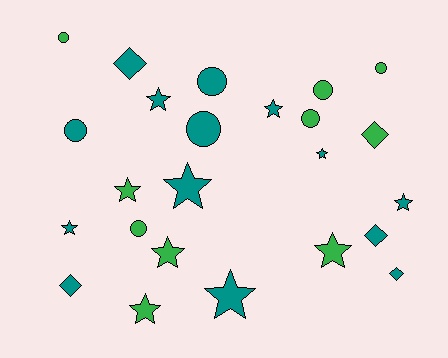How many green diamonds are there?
There is 1 green diamond.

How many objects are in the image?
There are 24 objects.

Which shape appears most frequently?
Star, with 11 objects.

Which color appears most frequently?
Teal, with 14 objects.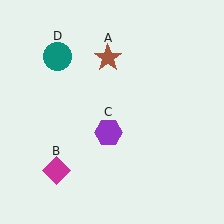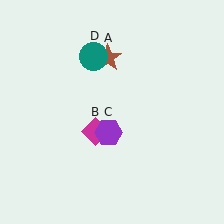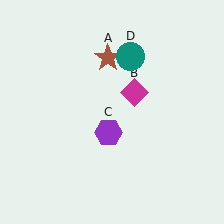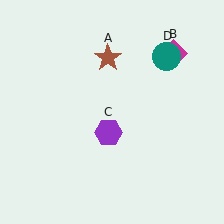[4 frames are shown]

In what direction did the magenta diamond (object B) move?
The magenta diamond (object B) moved up and to the right.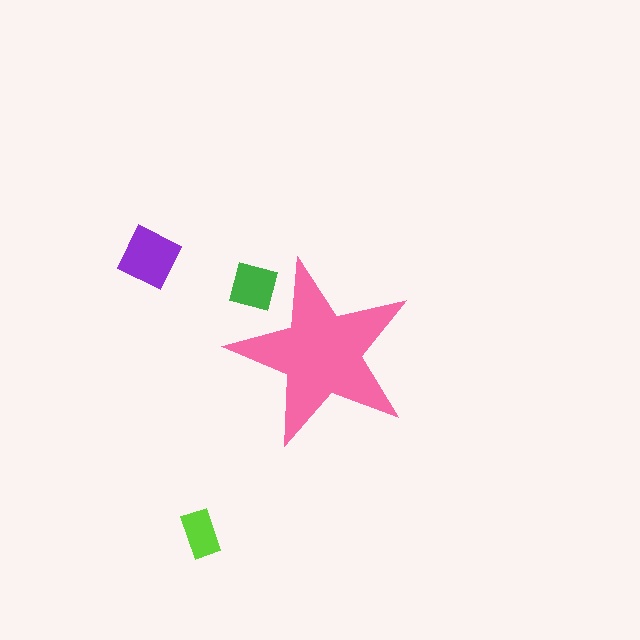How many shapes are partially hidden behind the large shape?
1 shape is partially hidden.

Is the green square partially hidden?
Yes, the green square is partially hidden behind the pink star.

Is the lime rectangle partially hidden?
No, the lime rectangle is fully visible.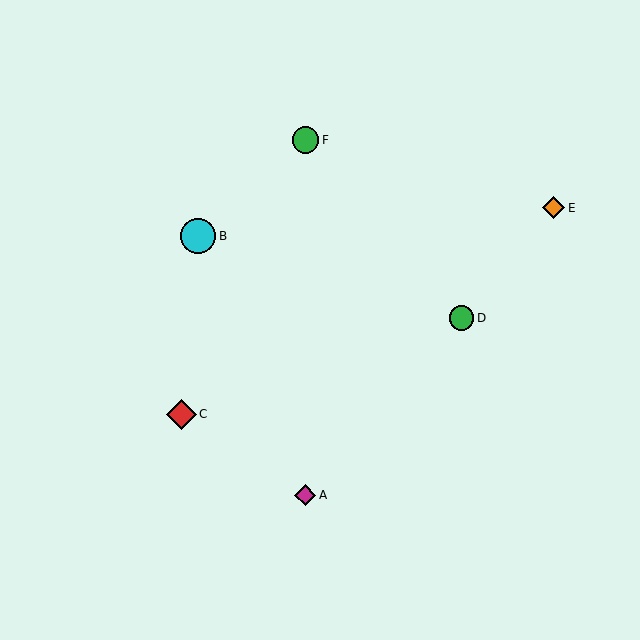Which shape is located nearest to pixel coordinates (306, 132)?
The green circle (labeled F) at (306, 140) is nearest to that location.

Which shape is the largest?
The cyan circle (labeled B) is the largest.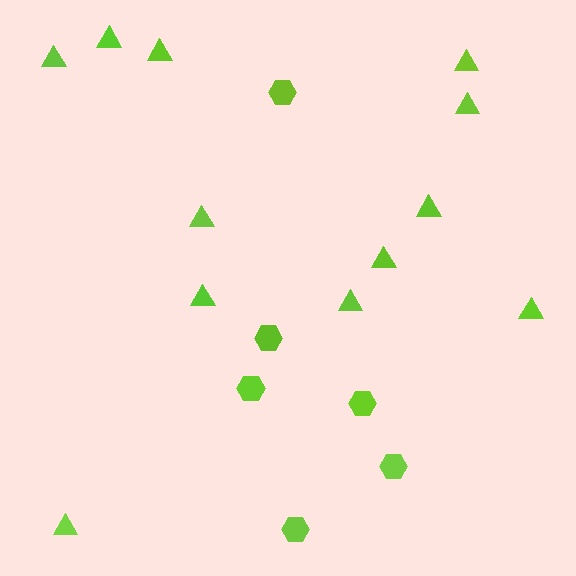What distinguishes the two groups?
There are 2 groups: one group of hexagons (6) and one group of triangles (12).